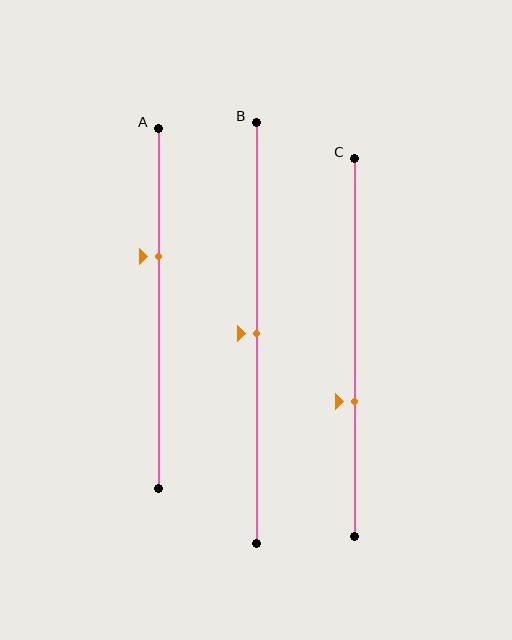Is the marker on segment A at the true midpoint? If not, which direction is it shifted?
No, the marker on segment A is shifted upward by about 14% of the segment length.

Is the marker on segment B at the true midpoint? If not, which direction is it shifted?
Yes, the marker on segment B is at the true midpoint.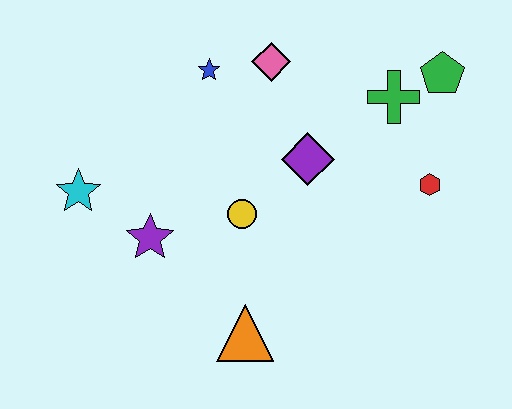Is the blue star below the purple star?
No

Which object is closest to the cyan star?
The purple star is closest to the cyan star.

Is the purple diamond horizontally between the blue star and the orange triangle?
No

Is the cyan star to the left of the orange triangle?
Yes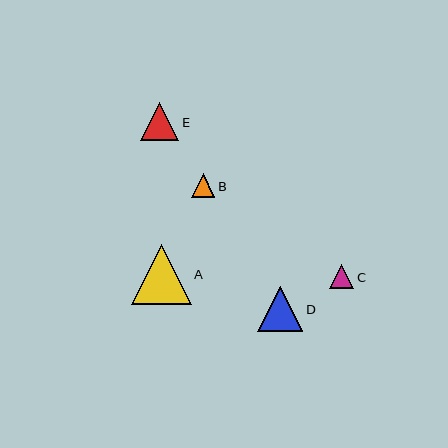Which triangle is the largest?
Triangle A is the largest with a size of approximately 60 pixels.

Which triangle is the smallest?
Triangle B is the smallest with a size of approximately 23 pixels.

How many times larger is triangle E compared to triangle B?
Triangle E is approximately 1.6 times the size of triangle B.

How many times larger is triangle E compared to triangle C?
Triangle E is approximately 1.6 times the size of triangle C.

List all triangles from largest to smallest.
From largest to smallest: A, D, E, C, B.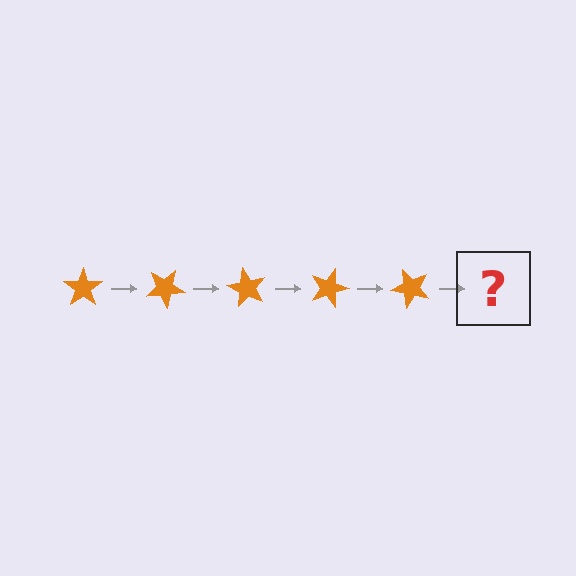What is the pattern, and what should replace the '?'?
The pattern is that the star rotates 30 degrees each step. The '?' should be an orange star rotated 150 degrees.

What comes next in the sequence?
The next element should be an orange star rotated 150 degrees.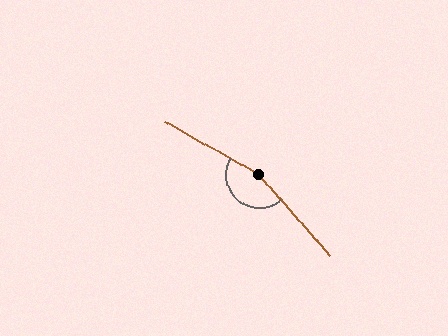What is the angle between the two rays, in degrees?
Approximately 160 degrees.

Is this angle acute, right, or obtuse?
It is obtuse.